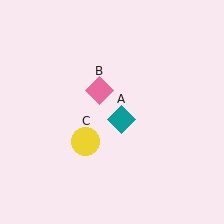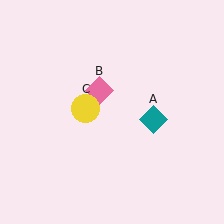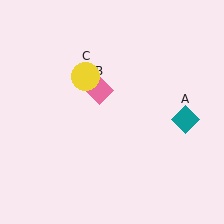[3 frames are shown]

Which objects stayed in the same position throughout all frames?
Pink diamond (object B) remained stationary.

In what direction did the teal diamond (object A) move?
The teal diamond (object A) moved right.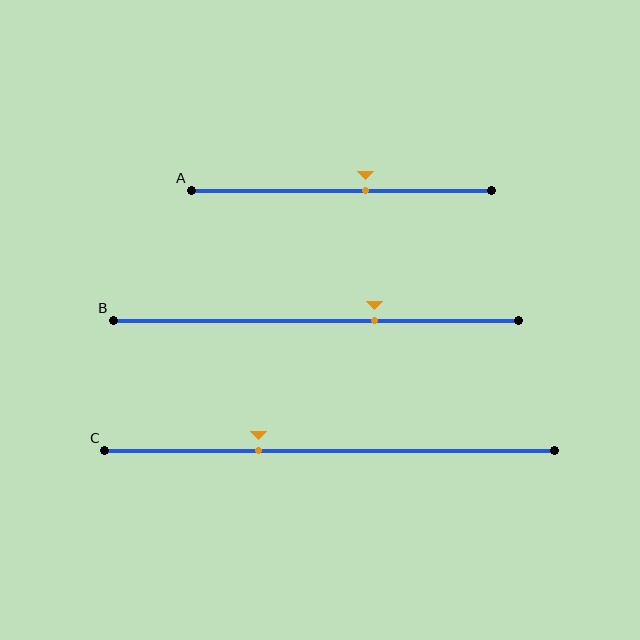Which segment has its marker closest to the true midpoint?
Segment A has its marker closest to the true midpoint.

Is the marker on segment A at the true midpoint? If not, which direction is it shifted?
No, the marker on segment A is shifted to the right by about 8% of the segment length.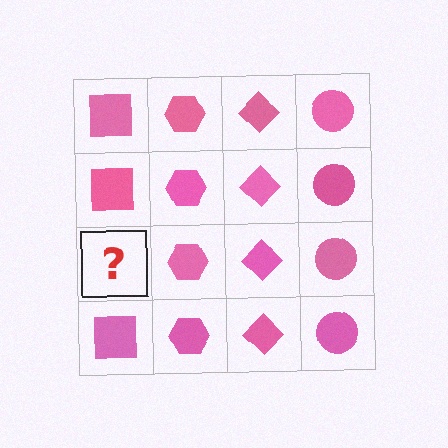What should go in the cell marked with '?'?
The missing cell should contain a pink square.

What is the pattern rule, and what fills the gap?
The rule is that each column has a consistent shape. The gap should be filled with a pink square.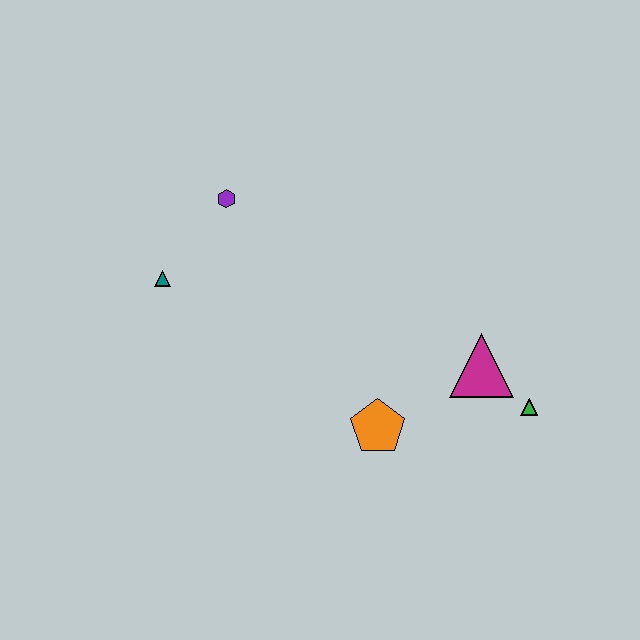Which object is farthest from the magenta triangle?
The teal triangle is farthest from the magenta triangle.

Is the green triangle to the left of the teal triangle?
No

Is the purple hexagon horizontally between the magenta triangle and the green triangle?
No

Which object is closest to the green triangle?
The magenta triangle is closest to the green triangle.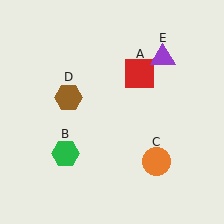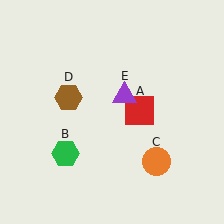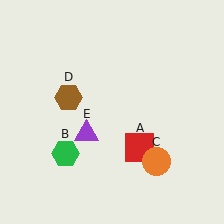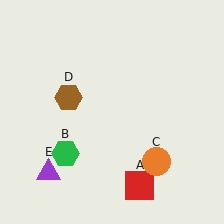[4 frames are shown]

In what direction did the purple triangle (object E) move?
The purple triangle (object E) moved down and to the left.